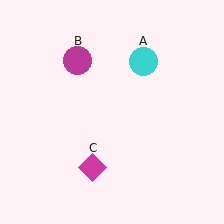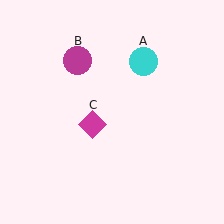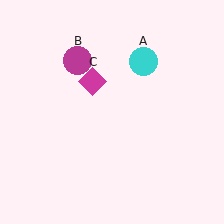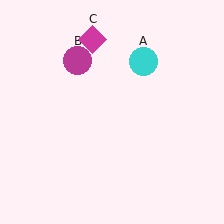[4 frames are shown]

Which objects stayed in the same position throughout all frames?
Cyan circle (object A) and magenta circle (object B) remained stationary.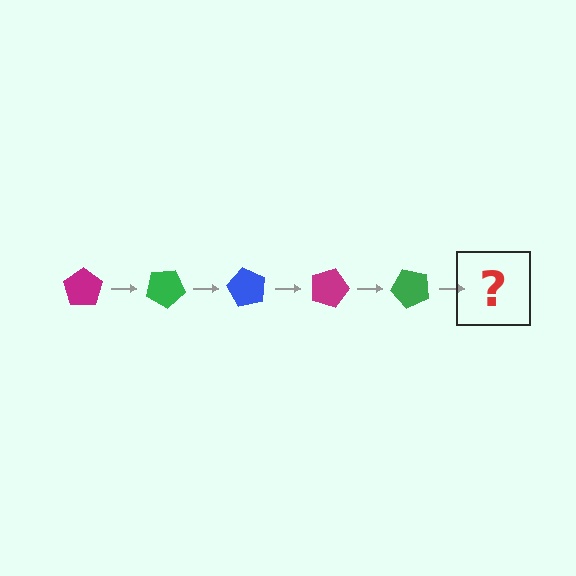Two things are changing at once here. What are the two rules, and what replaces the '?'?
The two rules are that it rotates 30 degrees each step and the color cycles through magenta, green, and blue. The '?' should be a blue pentagon, rotated 150 degrees from the start.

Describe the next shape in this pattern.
It should be a blue pentagon, rotated 150 degrees from the start.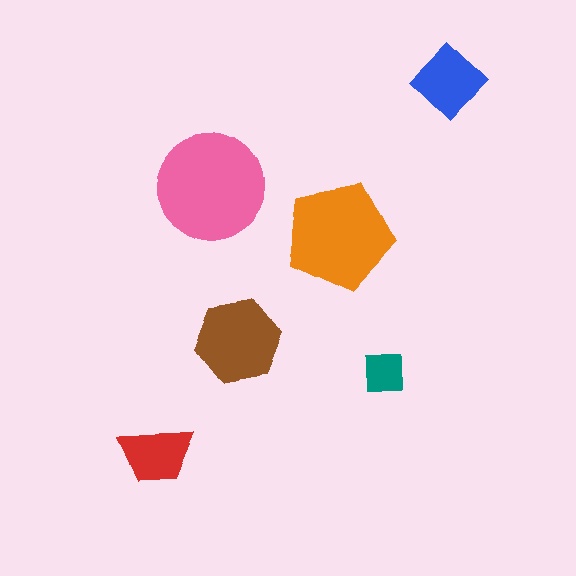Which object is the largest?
The pink circle.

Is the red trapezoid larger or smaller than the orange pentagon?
Smaller.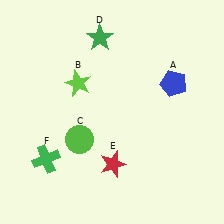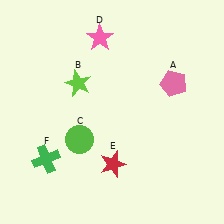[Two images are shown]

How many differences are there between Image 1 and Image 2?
There are 2 differences between the two images.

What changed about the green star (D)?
In Image 1, D is green. In Image 2, it changed to pink.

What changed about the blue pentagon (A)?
In Image 1, A is blue. In Image 2, it changed to pink.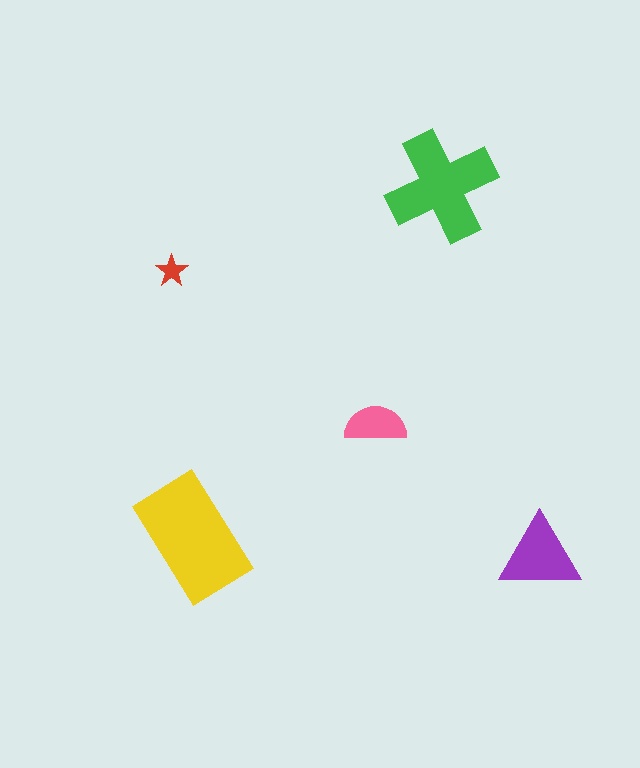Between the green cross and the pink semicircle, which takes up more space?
The green cross.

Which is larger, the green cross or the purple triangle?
The green cross.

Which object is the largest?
The yellow rectangle.